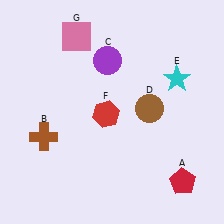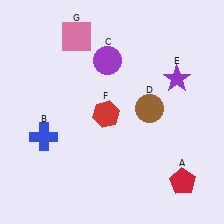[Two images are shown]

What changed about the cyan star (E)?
In Image 1, E is cyan. In Image 2, it changed to purple.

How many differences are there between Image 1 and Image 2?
There are 2 differences between the two images.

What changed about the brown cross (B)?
In Image 1, B is brown. In Image 2, it changed to blue.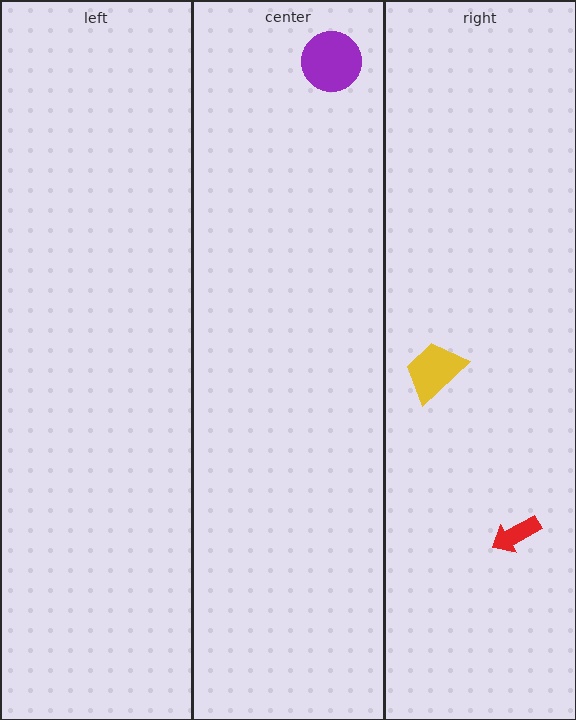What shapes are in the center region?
The purple circle.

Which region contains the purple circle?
The center region.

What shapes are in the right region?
The yellow trapezoid, the red arrow.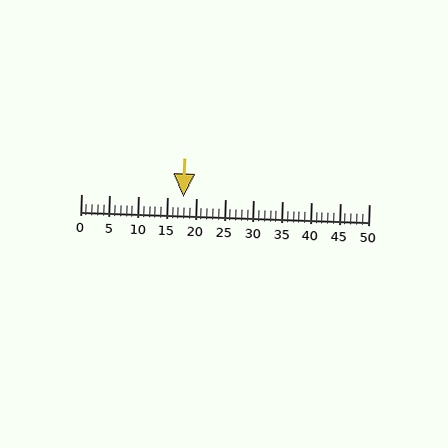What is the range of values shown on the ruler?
The ruler shows values from 0 to 50.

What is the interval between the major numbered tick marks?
The major tick marks are spaced 5 units apart.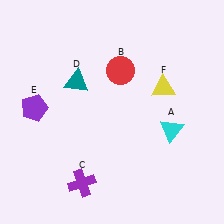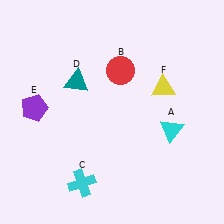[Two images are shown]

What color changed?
The cross (C) changed from purple in Image 1 to cyan in Image 2.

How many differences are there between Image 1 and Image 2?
There is 1 difference between the two images.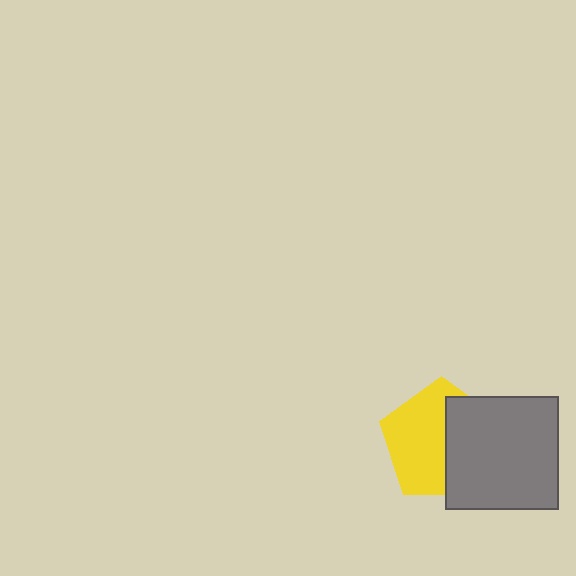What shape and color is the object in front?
The object in front is a gray square.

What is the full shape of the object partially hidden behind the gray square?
The partially hidden object is a yellow pentagon.